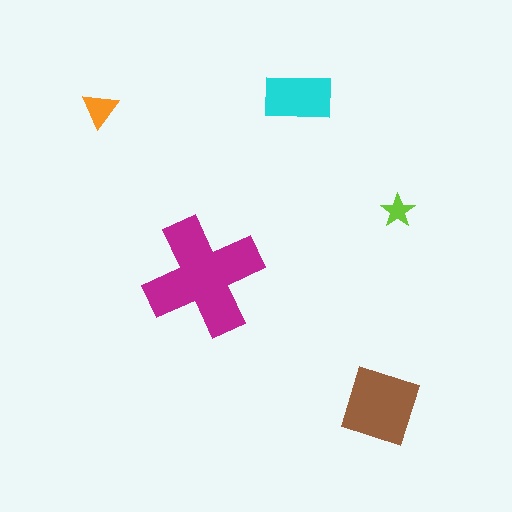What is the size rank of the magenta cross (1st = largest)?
1st.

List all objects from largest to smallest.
The magenta cross, the brown square, the cyan rectangle, the orange triangle, the lime star.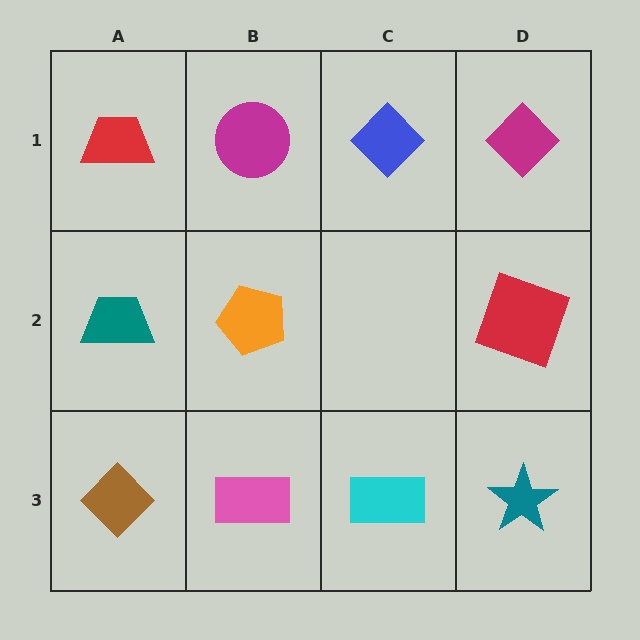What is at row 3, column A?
A brown diamond.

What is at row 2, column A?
A teal trapezoid.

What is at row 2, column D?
A red square.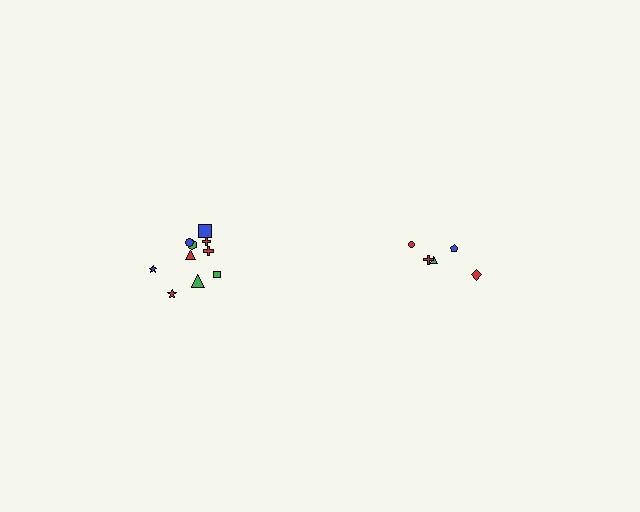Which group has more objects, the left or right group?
The left group.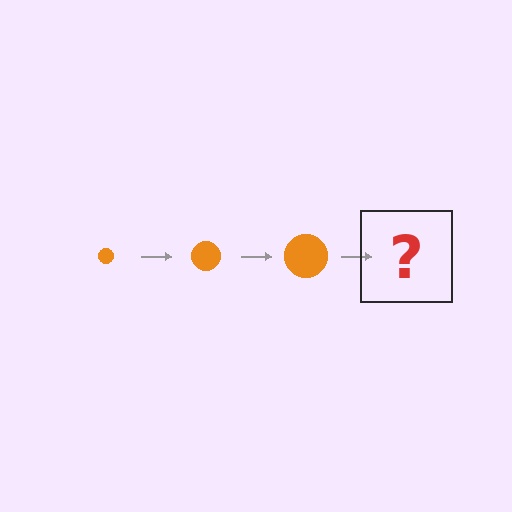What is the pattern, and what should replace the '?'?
The pattern is that the circle gets progressively larger each step. The '?' should be an orange circle, larger than the previous one.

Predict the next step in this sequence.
The next step is an orange circle, larger than the previous one.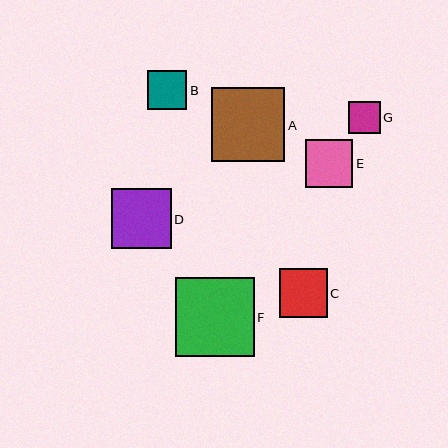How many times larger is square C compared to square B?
Square C is approximately 1.2 times the size of square B.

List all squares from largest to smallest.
From largest to smallest: F, A, D, C, E, B, G.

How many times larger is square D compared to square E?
Square D is approximately 1.3 times the size of square E.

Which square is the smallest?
Square G is the smallest with a size of approximately 32 pixels.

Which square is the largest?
Square F is the largest with a size of approximately 79 pixels.